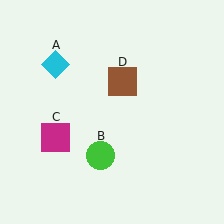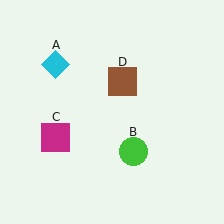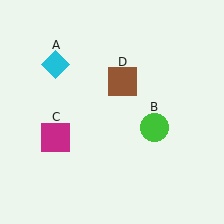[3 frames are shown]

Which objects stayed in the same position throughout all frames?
Cyan diamond (object A) and magenta square (object C) and brown square (object D) remained stationary.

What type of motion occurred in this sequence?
The green circle (object B) rotated counterclockwise around the center of the scene.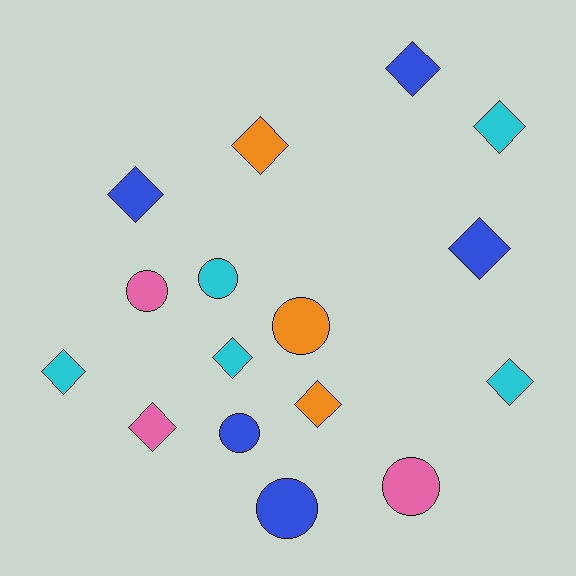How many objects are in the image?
There are 16 objects.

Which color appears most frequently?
Cyan, with 5 objects.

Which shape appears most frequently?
Diamond, with 10 objects.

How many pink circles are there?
There are 2 pink circles.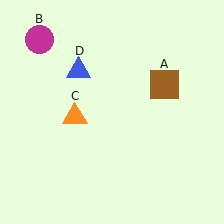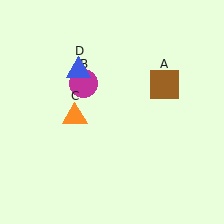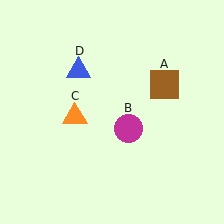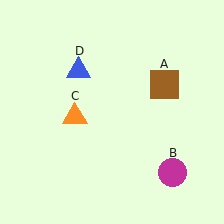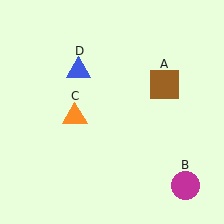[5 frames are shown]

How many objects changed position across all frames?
1 object changed position: magenta circle (object B).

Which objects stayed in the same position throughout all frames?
Brown square (object A) and orange triangle (object C) and blue triangle (object D) remained stationary.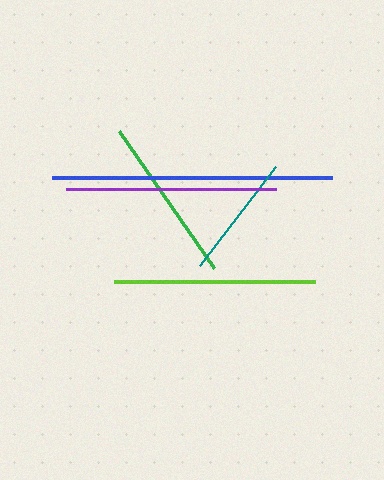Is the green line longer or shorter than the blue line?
The blue line is longer than the green line.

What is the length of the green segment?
The green segment is approximately 167 pixels long.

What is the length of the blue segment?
The blue segment is approximately 280 pixels long.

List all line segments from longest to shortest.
From longest to shortest: blue, purple, lime, green, teal.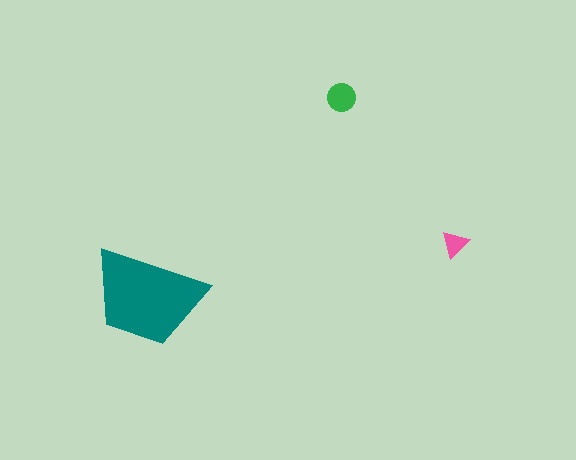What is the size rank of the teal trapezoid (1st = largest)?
1st.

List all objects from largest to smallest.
The teal trapezoid, the green circle, the pink triangle.